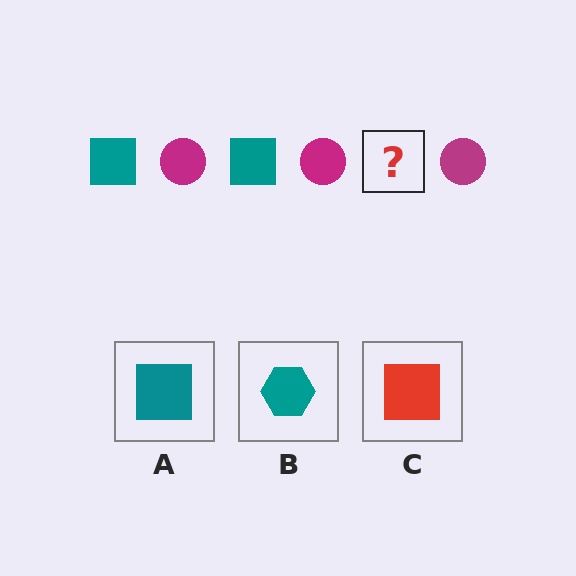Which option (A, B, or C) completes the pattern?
A.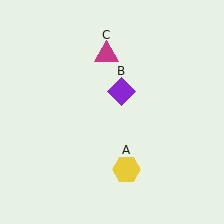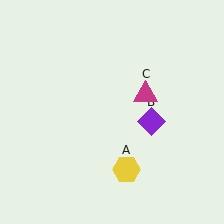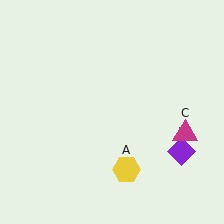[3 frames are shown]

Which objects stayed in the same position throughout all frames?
Yellow hexagon (object A) remained stationary.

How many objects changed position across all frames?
2 objects changed position: purple diamond (object B), magenta triangle (object C).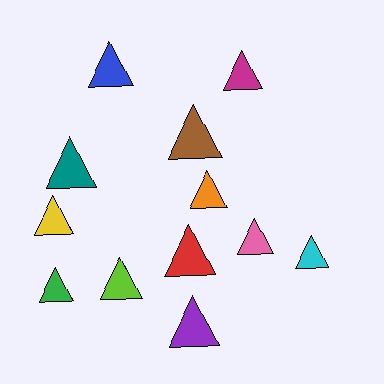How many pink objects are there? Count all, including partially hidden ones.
There is 1 pink object.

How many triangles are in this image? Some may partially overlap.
There are 12 triangles.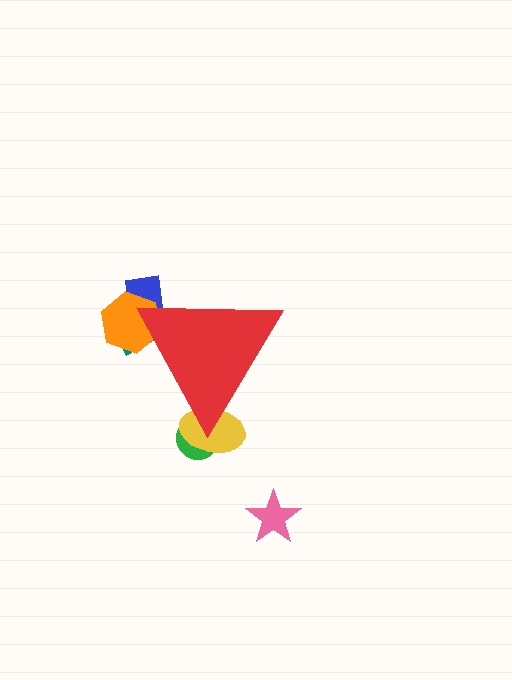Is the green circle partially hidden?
Yes, the green circle is partially hidden behind the red triangle.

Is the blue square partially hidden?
Yes, the blue square is partially hidden behind the red triangle.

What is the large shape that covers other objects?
A red triangle.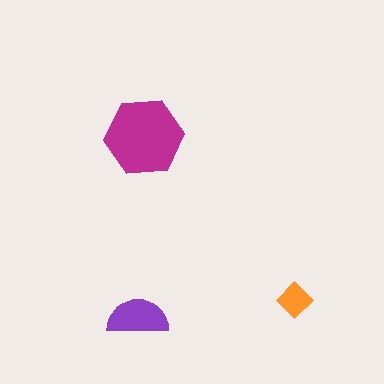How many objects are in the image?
There are 3 objects in the image.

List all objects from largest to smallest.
The magenta hexagon, the purple semicircle, the orange diamond.